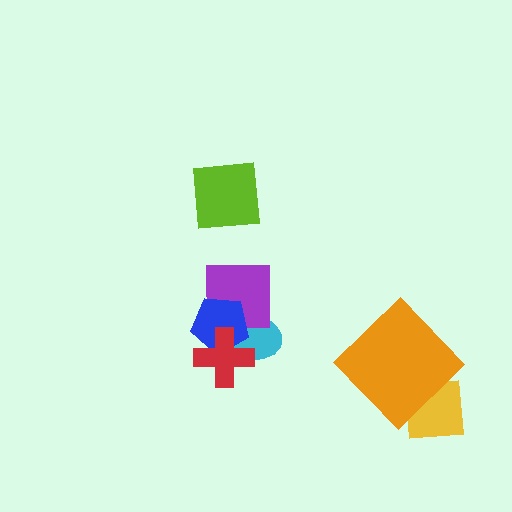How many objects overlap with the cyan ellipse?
3 objects overlap with the cyan ellipse.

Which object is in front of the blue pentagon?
The red cross is in front of the blue pentagon.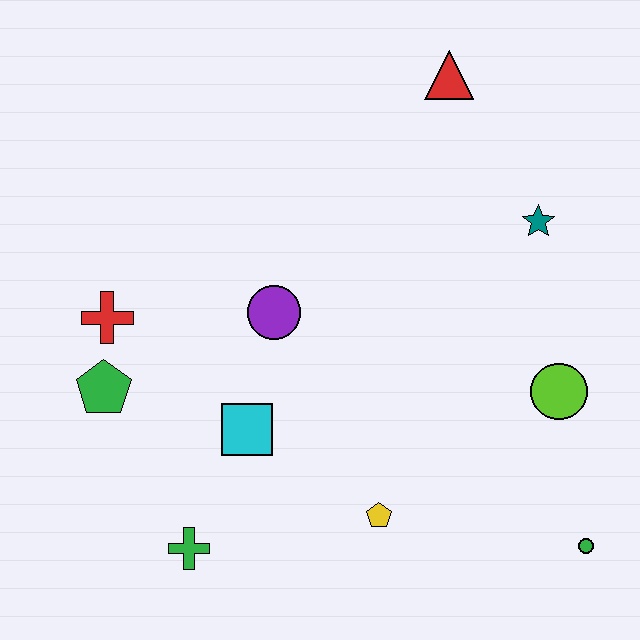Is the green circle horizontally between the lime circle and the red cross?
No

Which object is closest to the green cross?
The cyan square is closest to the green cross.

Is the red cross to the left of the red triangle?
Yes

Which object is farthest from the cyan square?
The red triangle is farthest from the cyan square.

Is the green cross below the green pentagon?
Yes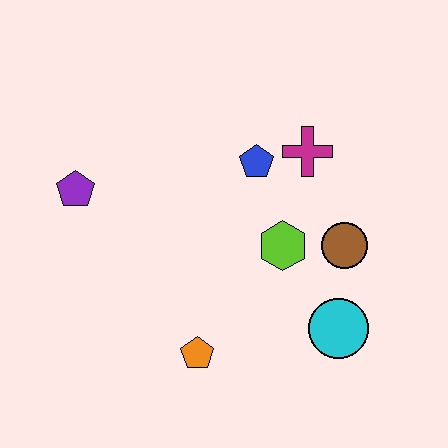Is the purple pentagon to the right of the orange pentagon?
No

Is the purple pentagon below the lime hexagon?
No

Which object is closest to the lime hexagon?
The brown circle is closest to the lime hexagon.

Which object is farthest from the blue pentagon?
The orange pentagon is farthest from the blue pentagon.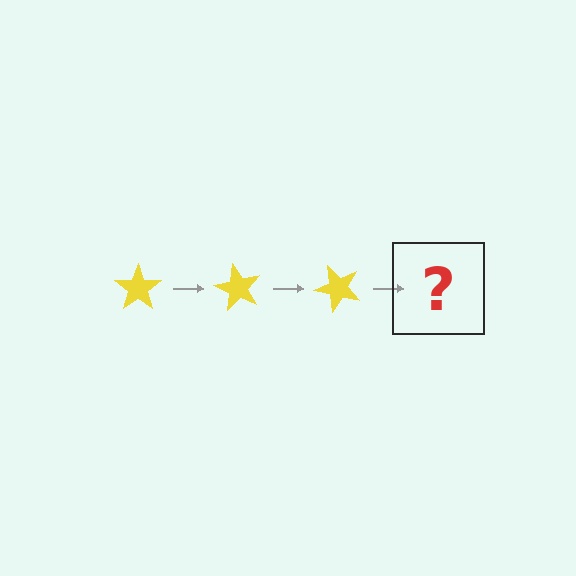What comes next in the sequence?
The next element should be a yellow star rotated 180 degrees.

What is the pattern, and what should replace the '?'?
The pattern is that the star rotates 60 degrees each step. The '?' should be a yellow star rotated 180 degrees.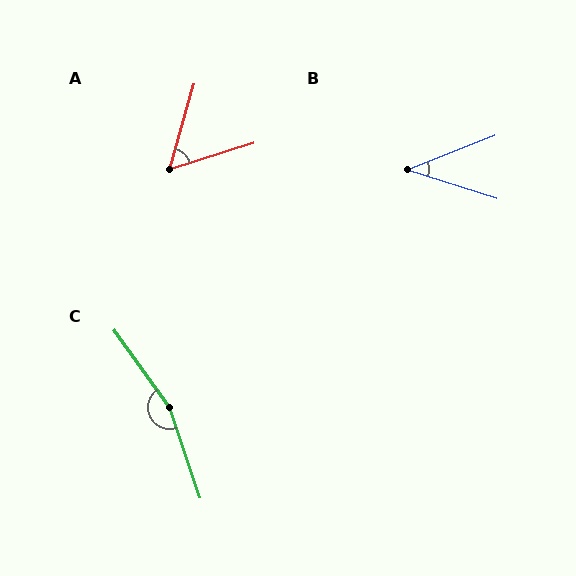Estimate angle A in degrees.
Approximately 56 degrees.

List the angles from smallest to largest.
B (39°), A (56°), C (163°).